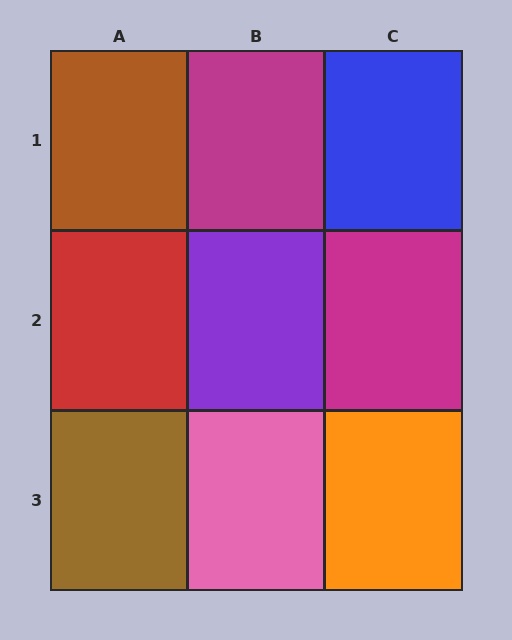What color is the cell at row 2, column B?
Purple.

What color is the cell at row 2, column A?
Red.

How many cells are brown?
2 cells are brown.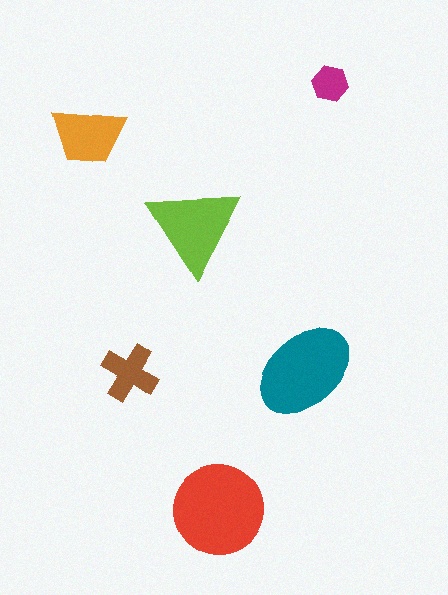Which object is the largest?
The red circle.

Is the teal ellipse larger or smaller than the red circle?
Smaller.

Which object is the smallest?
The magenta hexagon.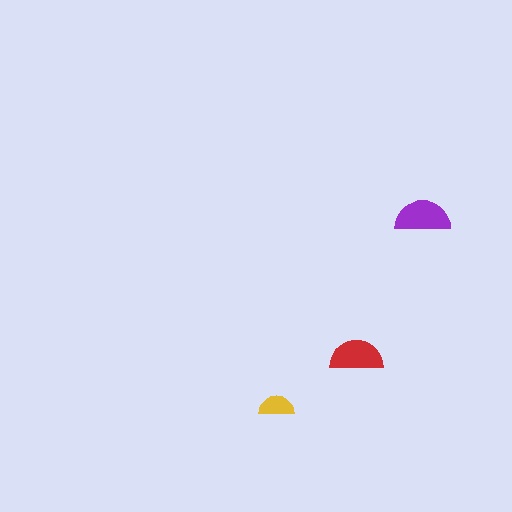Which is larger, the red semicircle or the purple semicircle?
The purple one.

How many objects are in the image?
There are 3 objects in the image.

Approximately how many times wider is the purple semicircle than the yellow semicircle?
About 1.5 times wider.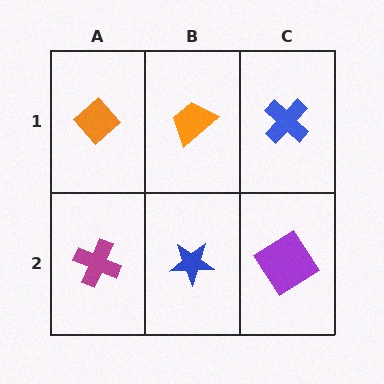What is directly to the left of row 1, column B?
An orange diamond.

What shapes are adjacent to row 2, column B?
An orange trapezoid (row 1, column B), a magenta cross (row 2, column A), a purple diamond (row 2, column C).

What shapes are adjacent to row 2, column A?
An orange diamond (row 1, column A), a blue star (row 2, column B).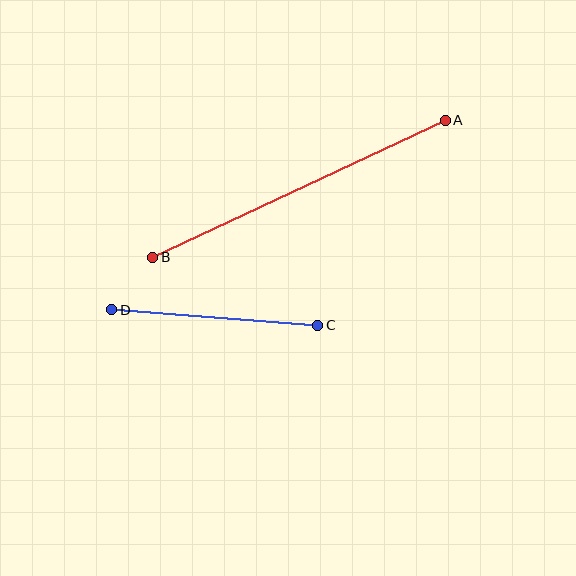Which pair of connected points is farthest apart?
Points A and B are farthest apart.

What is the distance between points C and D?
The distance is approximately 207 pixels.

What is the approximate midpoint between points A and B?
The midpoint is at approximately (299, 189) pixels.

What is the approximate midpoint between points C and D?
The midpoint is at approximately (215, 318) pixels.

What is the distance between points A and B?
The distance is approximately 323 pixels.